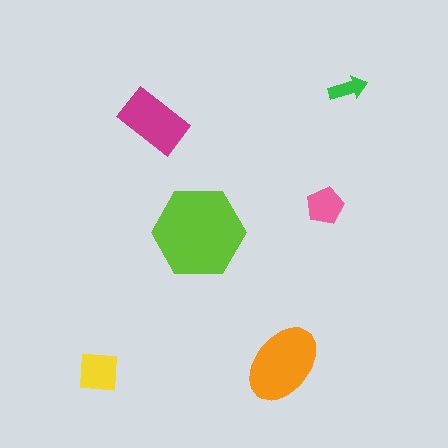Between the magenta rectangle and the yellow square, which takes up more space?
The magenta rectangle.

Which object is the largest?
The lime hexagon.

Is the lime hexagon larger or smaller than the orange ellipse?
Larger.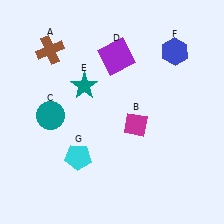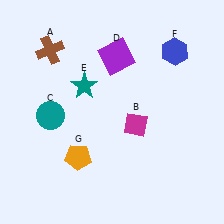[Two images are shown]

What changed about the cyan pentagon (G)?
In Image 1, G is cyan. In Image 2, it changed to orange.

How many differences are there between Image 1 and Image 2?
There is 1 difference between the two images.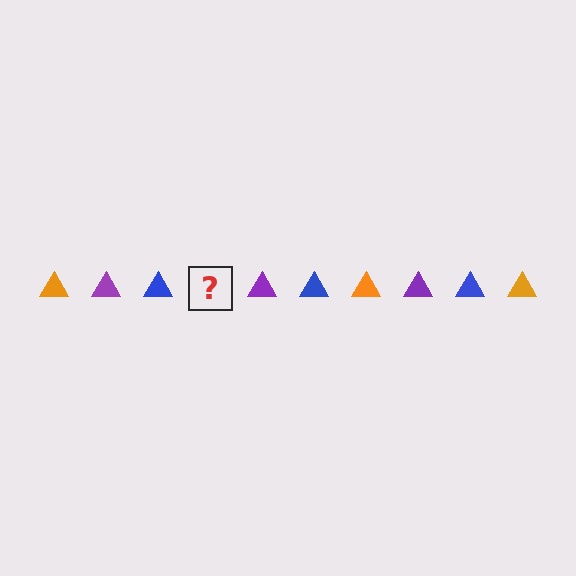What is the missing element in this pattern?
The missing element is an orange triangle.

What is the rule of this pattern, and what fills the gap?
The rule is that the pattern cycles through orange, purple, blue triangles. The gap should be filled with an orange triangle.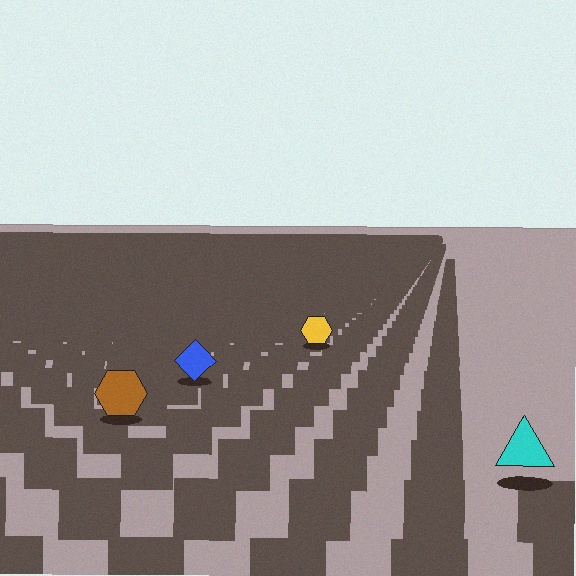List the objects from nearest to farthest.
From nearest to farthest: the cyan triangle, the brown hexagon, the blue diamond, the yellow hexagon.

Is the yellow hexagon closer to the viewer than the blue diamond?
No. The blue diamond is closer — you can tell from the texture gradient: the ground texture is coarser near it.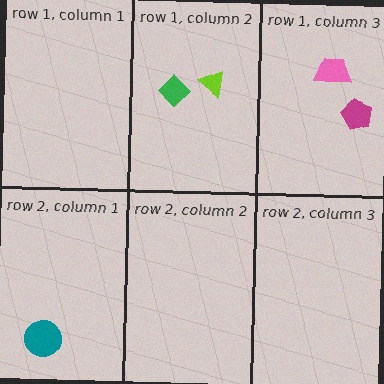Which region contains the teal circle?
The row 2, column 1 region.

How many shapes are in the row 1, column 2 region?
2.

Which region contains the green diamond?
The row 1, column 2 region.